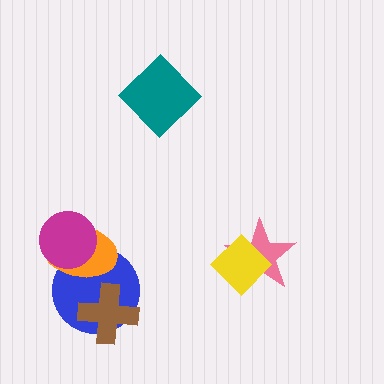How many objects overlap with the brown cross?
1 object overlaps with the brown cross.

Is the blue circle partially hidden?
Yes, it is partially covered by another shape.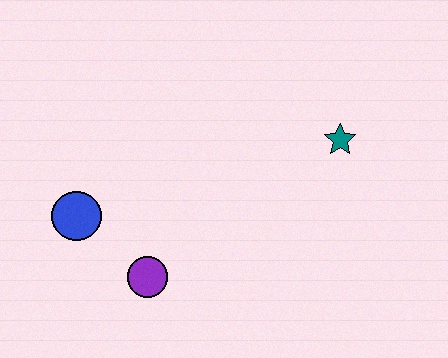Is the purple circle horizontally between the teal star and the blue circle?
Yes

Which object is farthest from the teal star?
The blue circle is farthest from the teal star.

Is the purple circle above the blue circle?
No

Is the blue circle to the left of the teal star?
Yes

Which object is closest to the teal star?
The purple circle is closest to the teal star.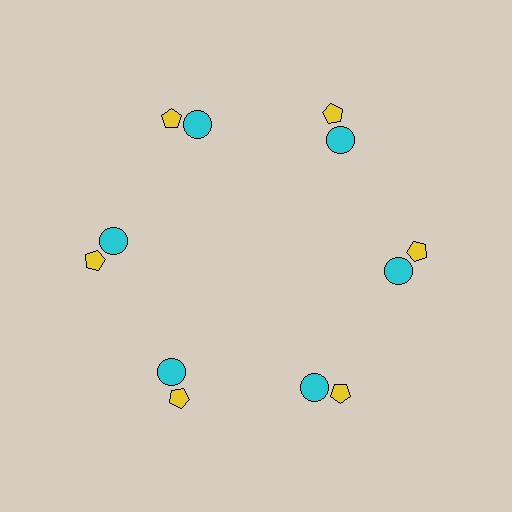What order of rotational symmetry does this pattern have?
This pattern has 6-fold rotational symmetry.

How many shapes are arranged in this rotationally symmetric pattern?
There are 12 shapes, arranged in 6 groups of 2.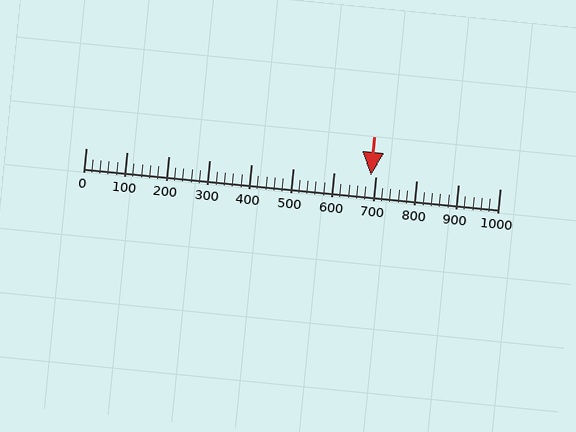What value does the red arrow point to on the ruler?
The red arrow points to approximately 688.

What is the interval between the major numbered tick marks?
The major tick marks are spaced 100 units apart.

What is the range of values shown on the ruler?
The ruler shows values from 0 to 1000.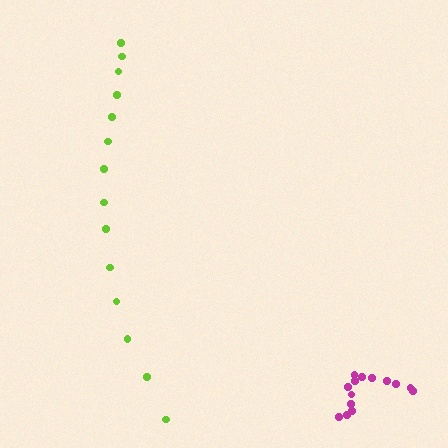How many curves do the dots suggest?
There are 2 distinct paths.